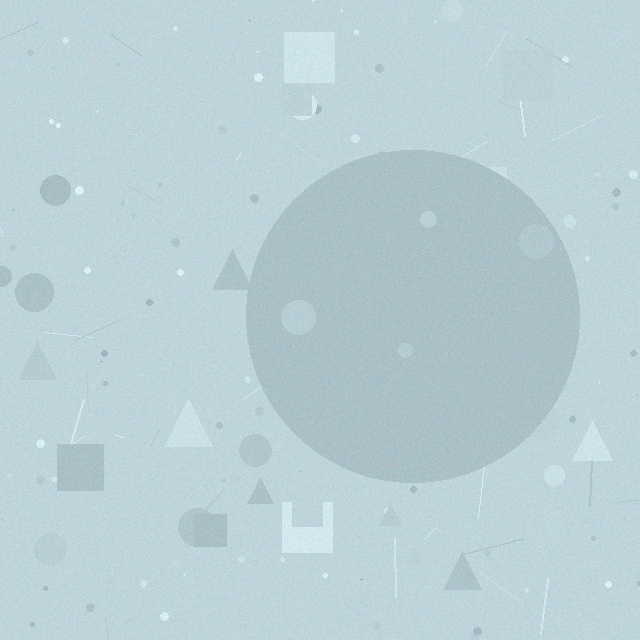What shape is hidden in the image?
A circle is hidden in the image.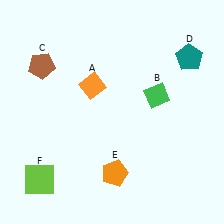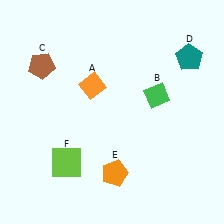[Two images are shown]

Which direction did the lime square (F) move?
The lime square (F) moved right.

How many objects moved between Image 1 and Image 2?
1 object moved between the two images.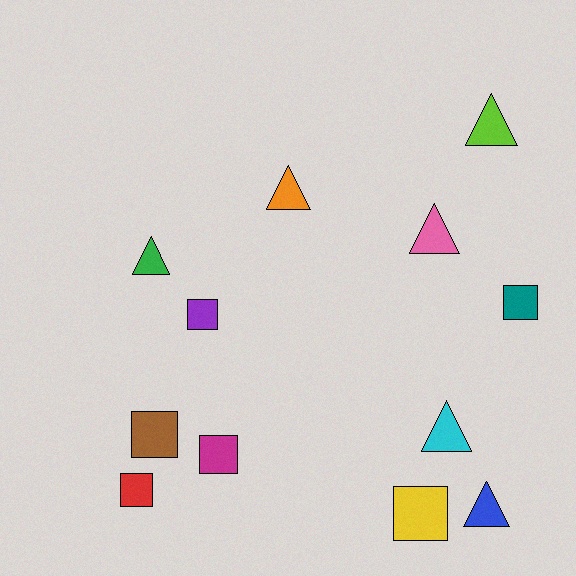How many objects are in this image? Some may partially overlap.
There are 12 objects.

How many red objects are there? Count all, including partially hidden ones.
There is 1 red object.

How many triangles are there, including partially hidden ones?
There are 6 triangles.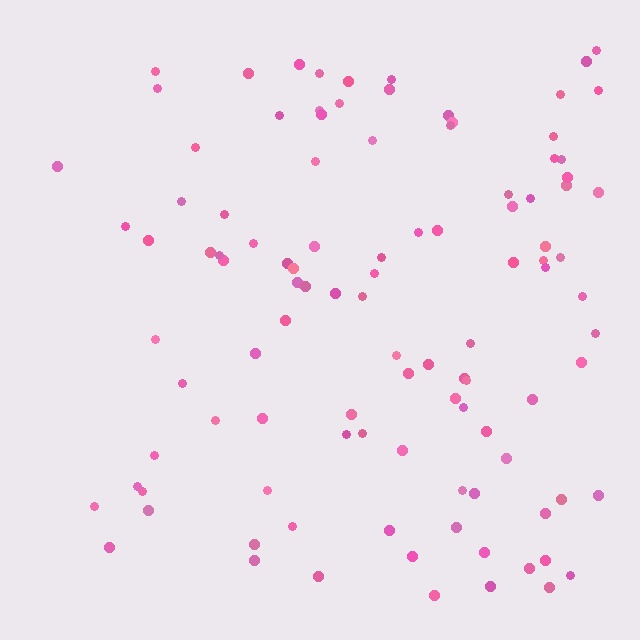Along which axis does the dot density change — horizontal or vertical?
Horizontal.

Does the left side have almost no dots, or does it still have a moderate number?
Still a moderate number, just noticeably fewer than the right.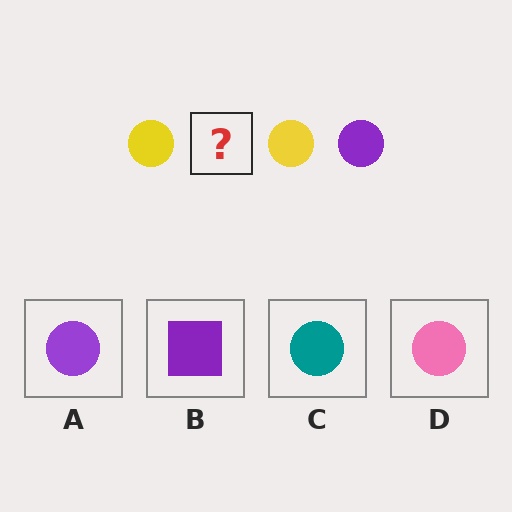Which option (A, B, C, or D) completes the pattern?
A.